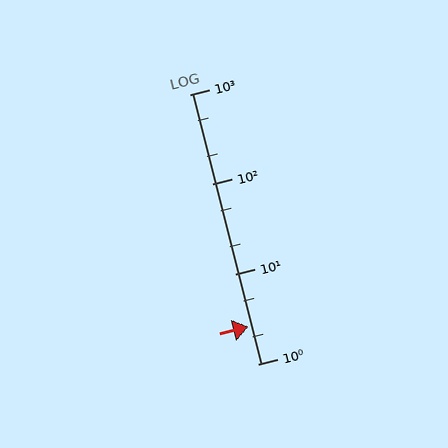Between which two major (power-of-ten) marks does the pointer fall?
The pointer is between 1 and 10.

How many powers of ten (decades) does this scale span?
The scale spans 3 decades, from 1 to 1000.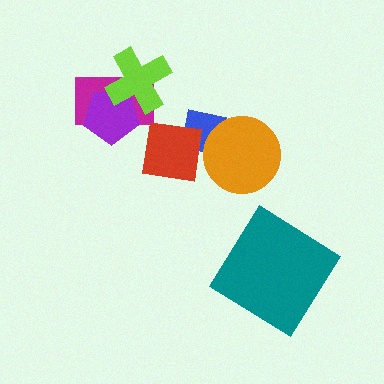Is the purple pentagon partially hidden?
Yes, it is partially covered by another shape.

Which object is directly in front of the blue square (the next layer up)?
The red square is directly in front of the blue square.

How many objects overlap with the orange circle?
1 object overlaps with the orange circle.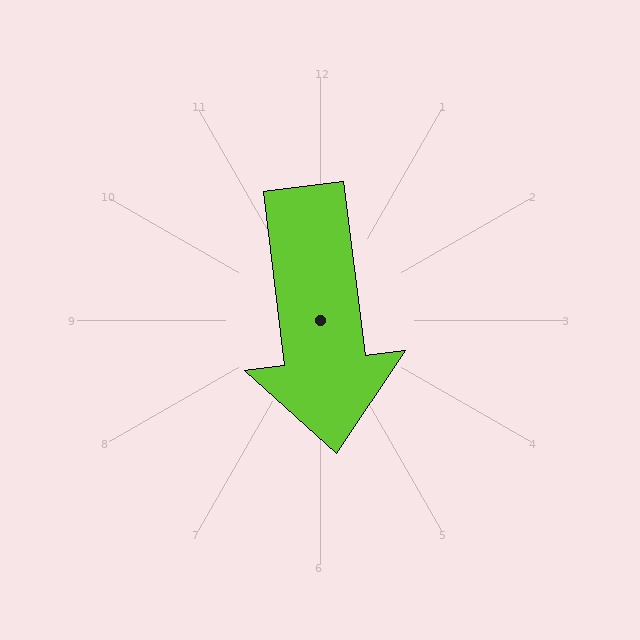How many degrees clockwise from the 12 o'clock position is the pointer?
Approximately 173 degrees.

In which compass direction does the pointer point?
South.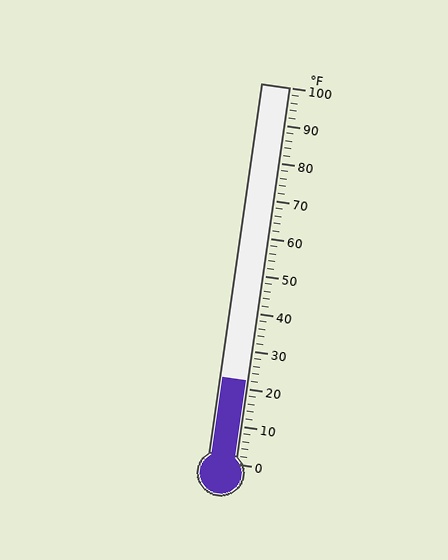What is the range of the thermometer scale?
The thermometer scale ranges from 0°F to 100°F.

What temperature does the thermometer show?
The thermometer shows approximately 22°F.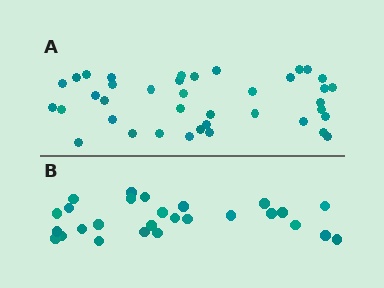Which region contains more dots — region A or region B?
Region A (the top region) has more dots.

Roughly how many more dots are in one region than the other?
Region A has roughly 12 or so more dots than region B.